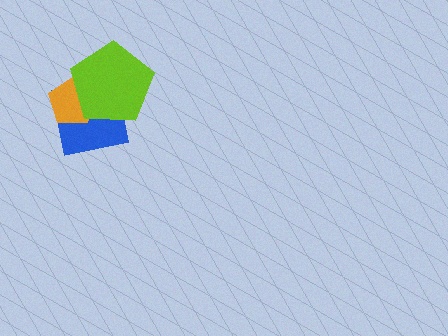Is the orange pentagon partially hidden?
Yes, it is partially covered by another shape.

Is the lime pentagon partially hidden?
No, no other shape covers it.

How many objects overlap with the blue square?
2 objects overlap with the blue square.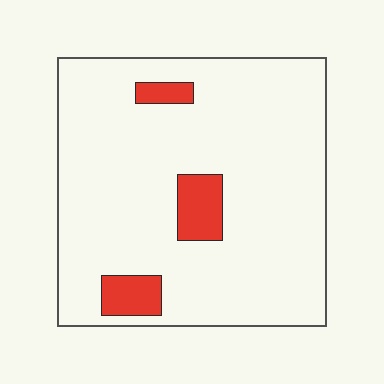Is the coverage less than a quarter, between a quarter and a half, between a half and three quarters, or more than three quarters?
Less than a quarter.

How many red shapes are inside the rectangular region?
3.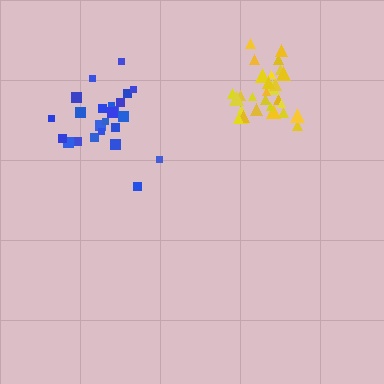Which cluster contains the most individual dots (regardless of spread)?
Yellow (29).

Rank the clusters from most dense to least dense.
yellow, blue.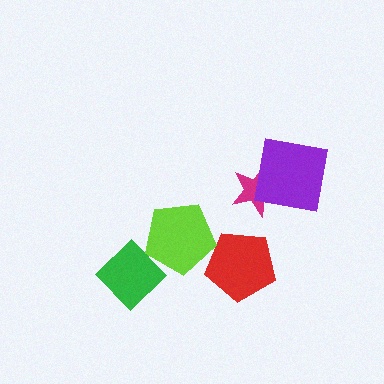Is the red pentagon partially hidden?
Yes, it is partially covered by another shape.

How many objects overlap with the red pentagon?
1 object overlaps with the red pentagon.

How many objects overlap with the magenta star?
1 object overlaps with the magenta star.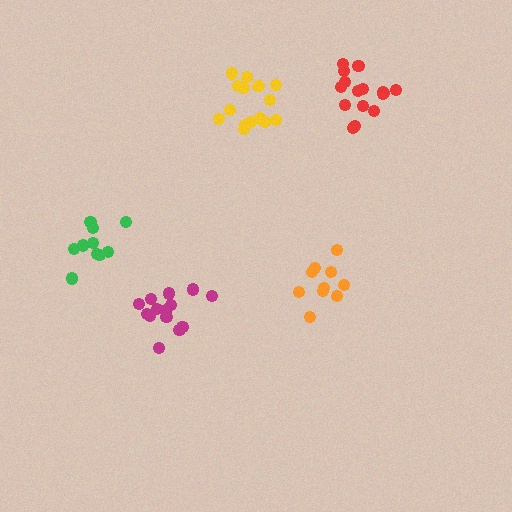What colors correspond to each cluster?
The clusters are colored: orange, yellow, red, magenta, green.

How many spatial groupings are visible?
There are 5 spatial groupings.